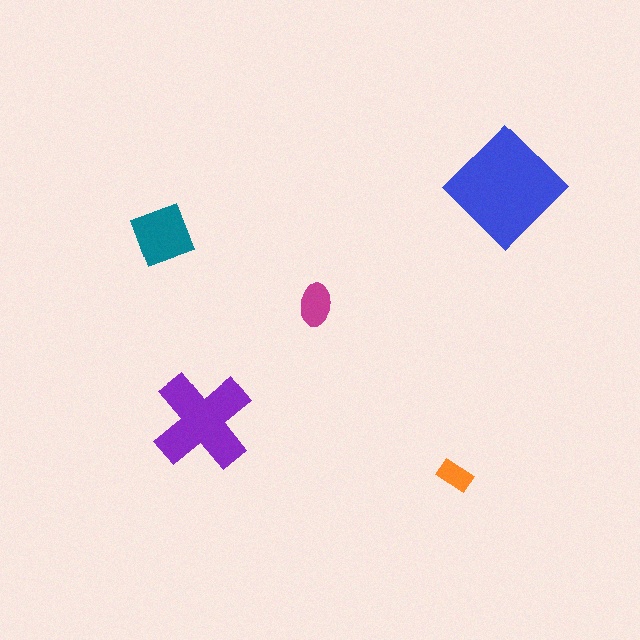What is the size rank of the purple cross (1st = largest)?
2nd.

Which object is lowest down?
The orange rectangle is bottommost.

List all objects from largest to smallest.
The blue diamond, the purple cross, the teal square, the magenta ellipse, the orange rectangle.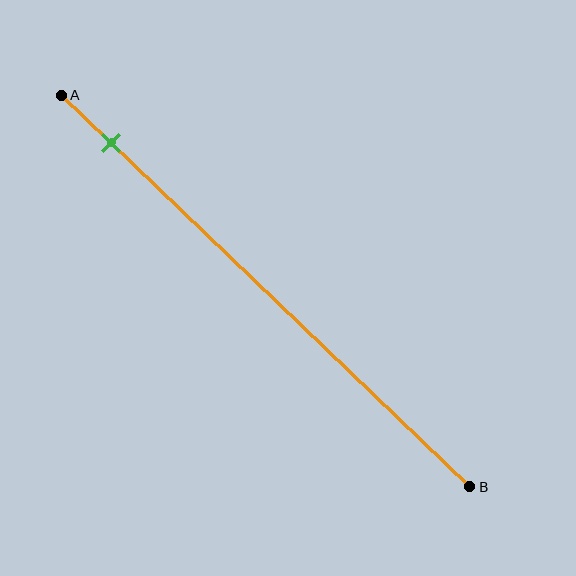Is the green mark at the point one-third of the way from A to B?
No, the mark is at about 10% from A, not at the 33% one-third point.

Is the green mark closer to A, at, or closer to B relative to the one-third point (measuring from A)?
The green mark is closer to point A than the one-third point of segment AB.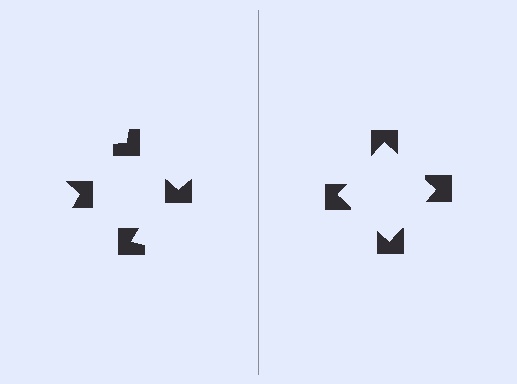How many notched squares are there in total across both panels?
8 — 4 on each side.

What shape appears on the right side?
An illusory square.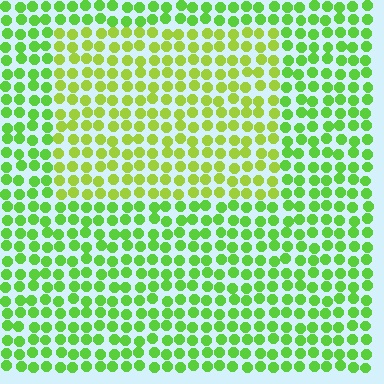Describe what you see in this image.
The image is filled with small lime elements in a uniform arrangement. A rectangle-shaped region is visible where the elements are tinted to a slightly different hue, forming a subtle color boundary.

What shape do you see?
I see a rectangle.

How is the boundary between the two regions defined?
The boundary is defined purely by a slight shift in hue (about 28 degrees). Spacing, size, and orientation are identical on both sides.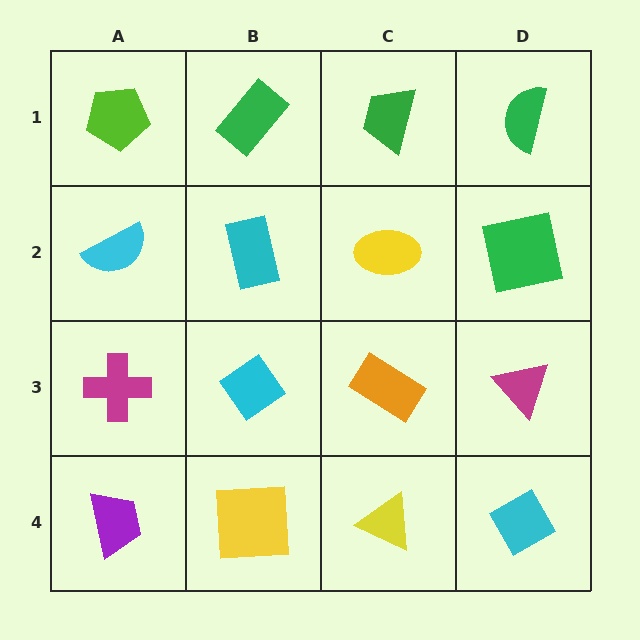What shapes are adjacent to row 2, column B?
A green rectangle (row 1, column B), a cyan diamond (row 3, column B), a cyan semicircle (row 2, column A), a yellow ellipse (row 2, column C).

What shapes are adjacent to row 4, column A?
A magenta cross (row 3, column A), a yellow square (row 4, column B).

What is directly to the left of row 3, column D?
An orange rectangle.